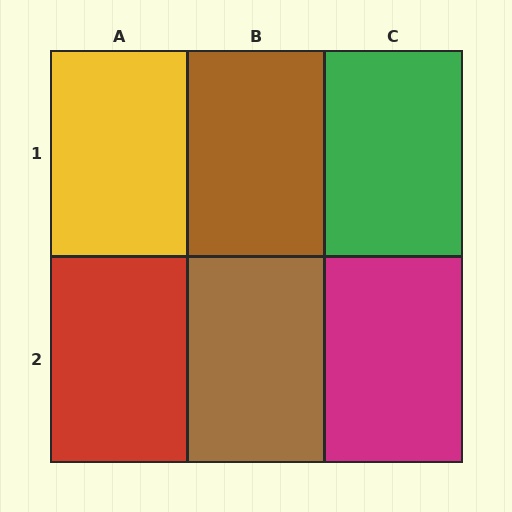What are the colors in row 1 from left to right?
Yellow, brown, green.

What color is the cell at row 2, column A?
Red.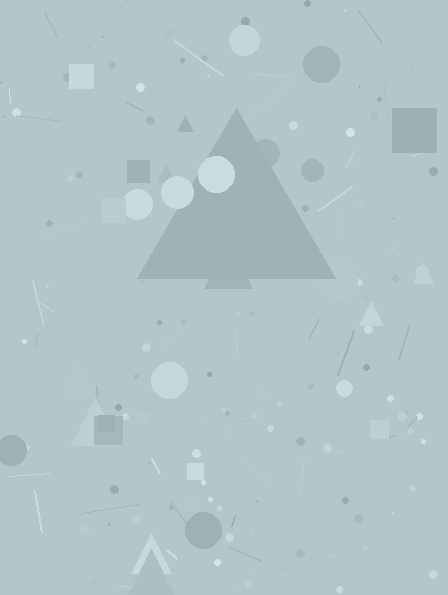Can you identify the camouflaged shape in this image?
The camouflaged shape is a triangle.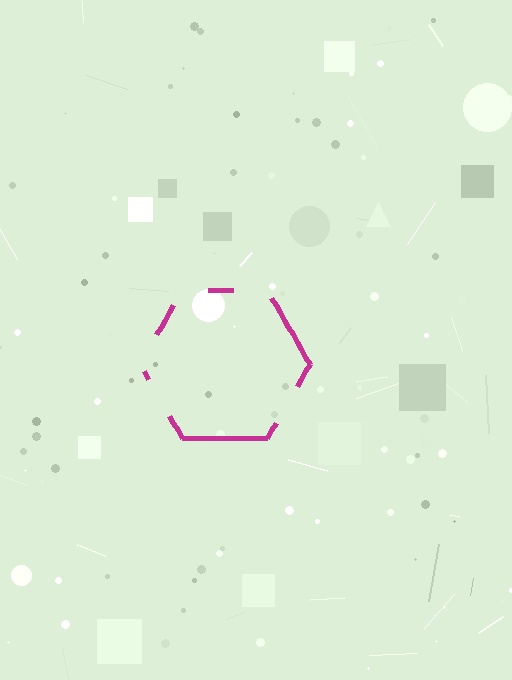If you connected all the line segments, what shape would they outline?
They would outline a hexagon.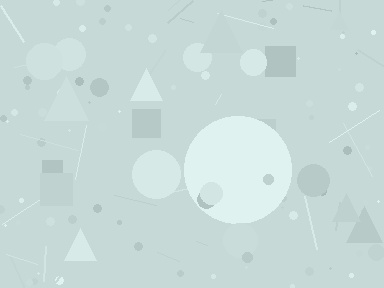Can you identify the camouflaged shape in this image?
The camouflaged shape is a circle.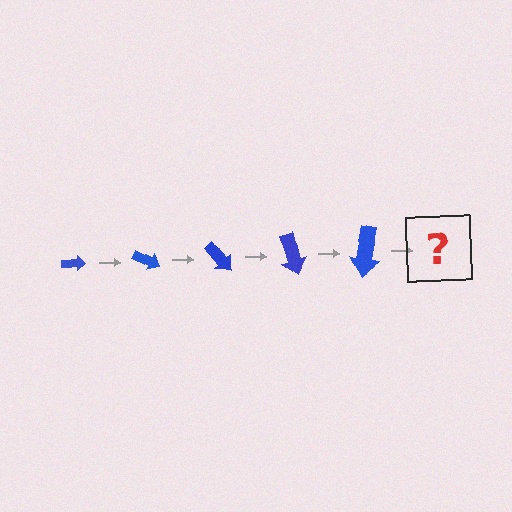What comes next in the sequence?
The next element should be an arrow, larger than the previous one and rotated 125 degrees from the start.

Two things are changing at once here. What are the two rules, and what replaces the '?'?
The two rules are that the arrow grows larger each step and it rotates 25 degrees each step. The '?' should be an arrow, larger than the previous one and rotated 125 degrees from the start.